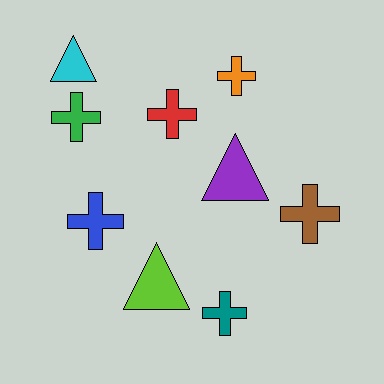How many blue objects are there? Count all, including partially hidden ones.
There is 1 blue object.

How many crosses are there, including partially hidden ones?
There are 6 crosses.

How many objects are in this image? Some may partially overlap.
There are 9 objects.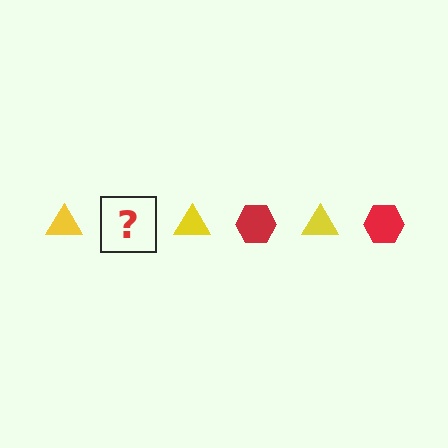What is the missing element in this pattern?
The missing element is a red hexagon.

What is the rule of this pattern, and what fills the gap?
The rule is that the pattern alternates between yellow triangle and red hexagon. The gap should be filled with a red hexagon.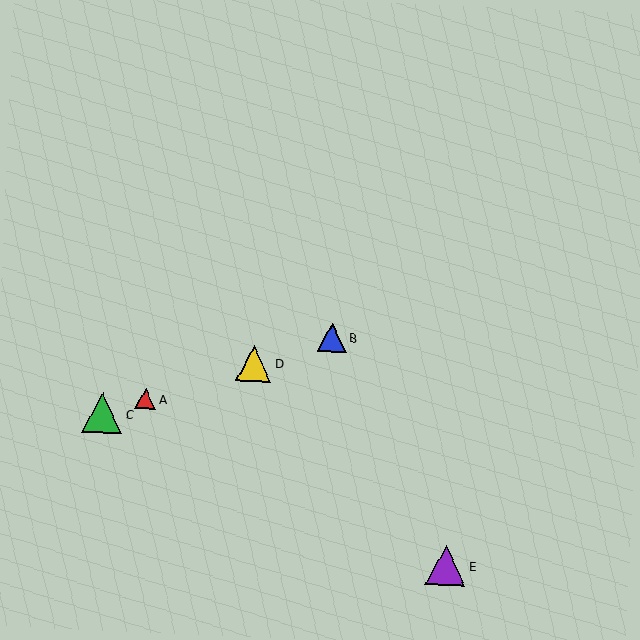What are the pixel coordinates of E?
Object E is at (446, 566).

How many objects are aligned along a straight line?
4 objects (A, B, C, D) are aligned along a straight line.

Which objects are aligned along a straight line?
Objects A, B, C, D are aligned along a straight line.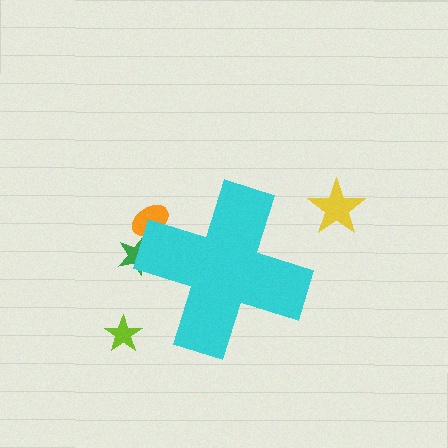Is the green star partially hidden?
Yes, the green star is partially hidden behind the cyan cross.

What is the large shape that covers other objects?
A cyan cross.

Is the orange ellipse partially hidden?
Yes, the orange ellipse is partially hidden behind the cyan cross.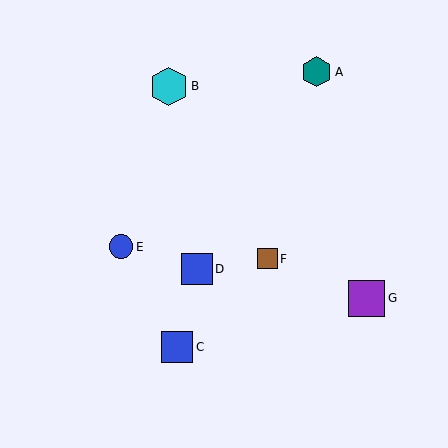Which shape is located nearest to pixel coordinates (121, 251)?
The blue circle (labeled E) at (121, 247) is nearest to that location.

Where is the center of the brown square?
The center of the brown square is at (267, 259).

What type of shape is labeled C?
Shape C is a blue square.